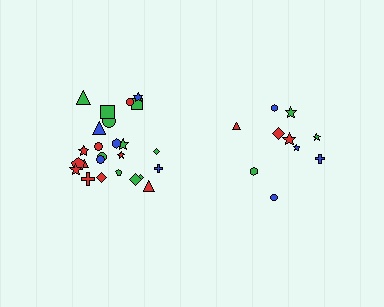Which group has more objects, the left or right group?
The left group.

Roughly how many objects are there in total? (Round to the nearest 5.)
Roughly 35 objects in total.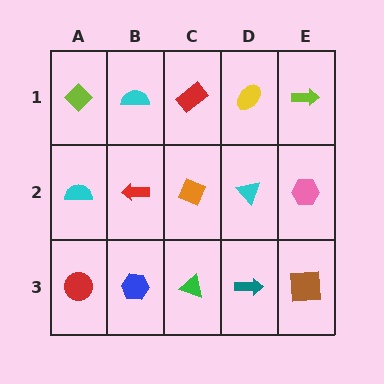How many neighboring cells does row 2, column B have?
4.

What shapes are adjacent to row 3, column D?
A cyan triangle (row 2, column D), a green triangle (row 3, column C), a brown square (row 3, column E).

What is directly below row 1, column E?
A pink hexagon.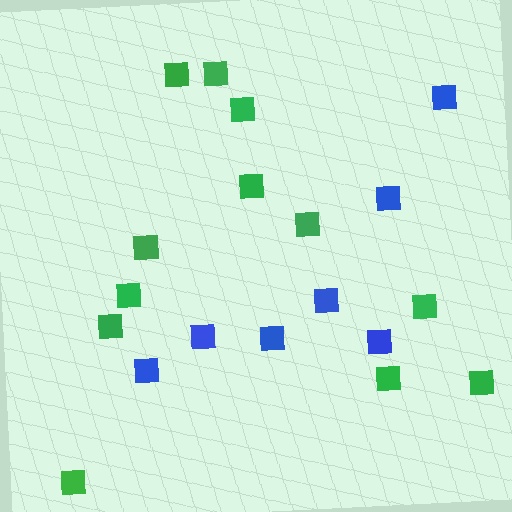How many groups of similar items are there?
There are 2 groups: one group of green squares (12) and one group of blue squares (7).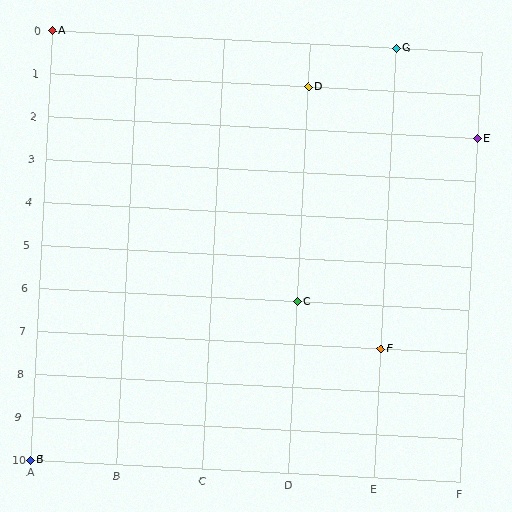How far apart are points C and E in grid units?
Points C and E are 2 columns and 4 rows apart (about 4.5 grid units diagonally).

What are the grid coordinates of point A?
Point A is at grid coordinates (A, 0).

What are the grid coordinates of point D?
Point D is at grid coordinates (D, 1).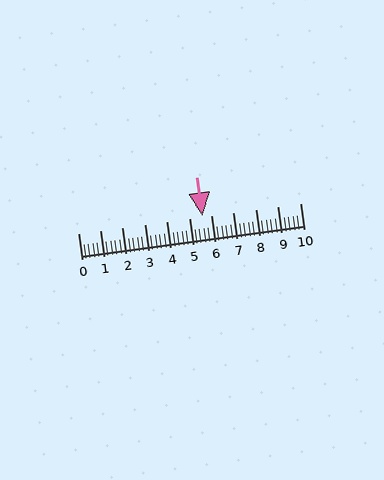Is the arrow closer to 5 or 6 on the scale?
The arrow is closer to 6.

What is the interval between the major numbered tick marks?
The major tick marks are spaced 1 units apart.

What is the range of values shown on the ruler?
The ruler shows values from 0 to 10.